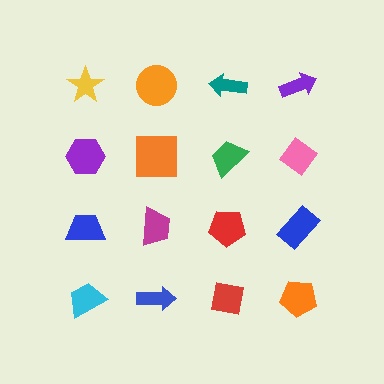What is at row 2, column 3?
A green trapezoid.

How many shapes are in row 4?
4 shapes.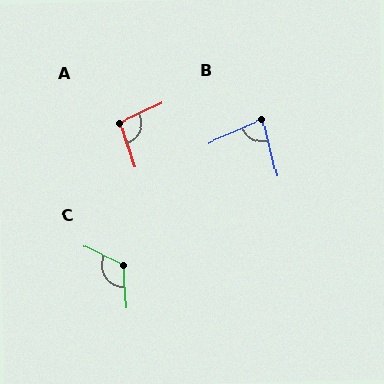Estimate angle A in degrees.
Approximately 97 degrees.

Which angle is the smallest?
B, at approximately 80 degrees.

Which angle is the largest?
C, at approximately 118 degrees.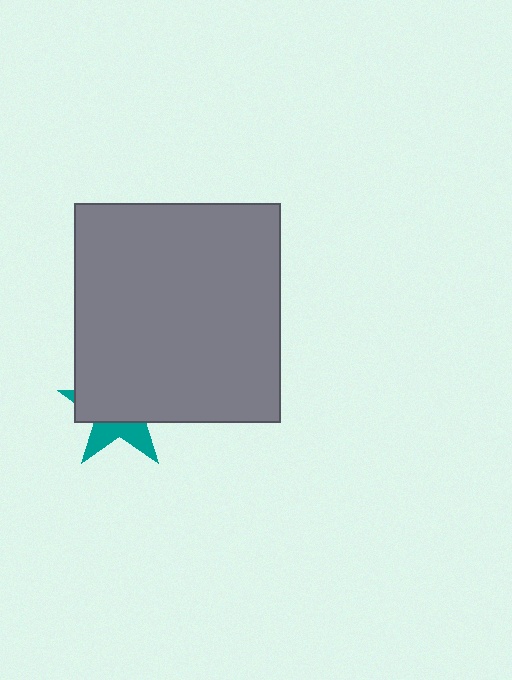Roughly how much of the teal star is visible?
A small part of it is visible (roughly 33%).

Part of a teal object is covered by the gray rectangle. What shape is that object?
It is a star.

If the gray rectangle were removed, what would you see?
You would see the complete teal star.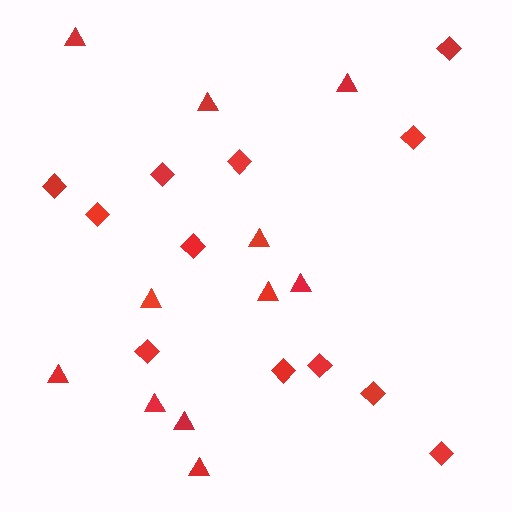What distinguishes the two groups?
There are 2 groups: one group of triangles (11) and one group of diamonds (12).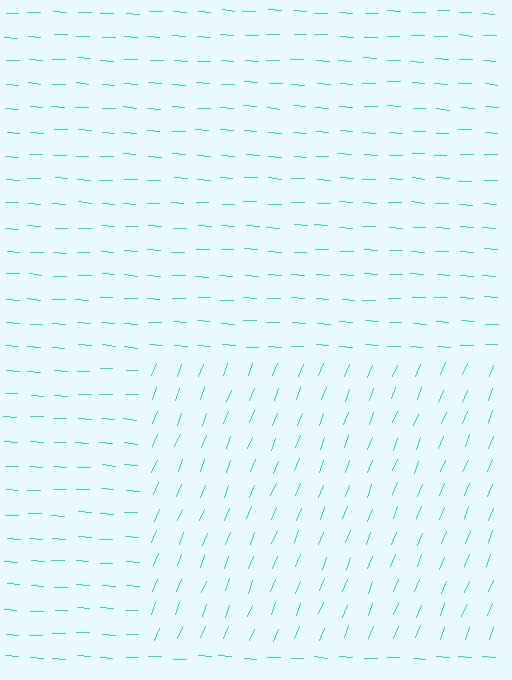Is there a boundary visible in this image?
Yes, there is a texture boundary formed by a change in line orientation.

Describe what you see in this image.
The image is filled with small cyan line segments. A rectangle region in the image has lines oriented differently from the surrounding lines, creating a visible texture boundary.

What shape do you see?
I see a rectangle.